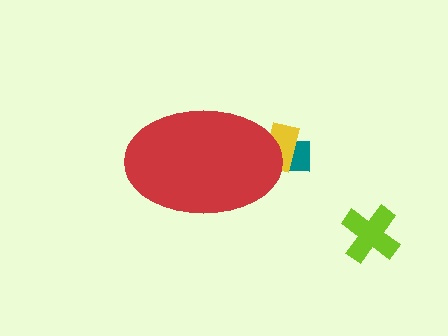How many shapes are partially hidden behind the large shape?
2 shapes are partially hidden.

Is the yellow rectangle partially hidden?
Yes, the yellow rectangle is partially hidden behind the red ellipse.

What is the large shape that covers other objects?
A red ellipse.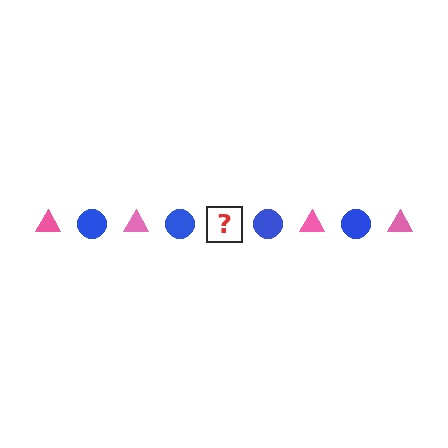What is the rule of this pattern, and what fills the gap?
The rule is that the pattern alternates between pink triangle and blue circle. The gap should be filled with a pink triangle.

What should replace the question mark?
The question mark should be replaced with a pink triangle.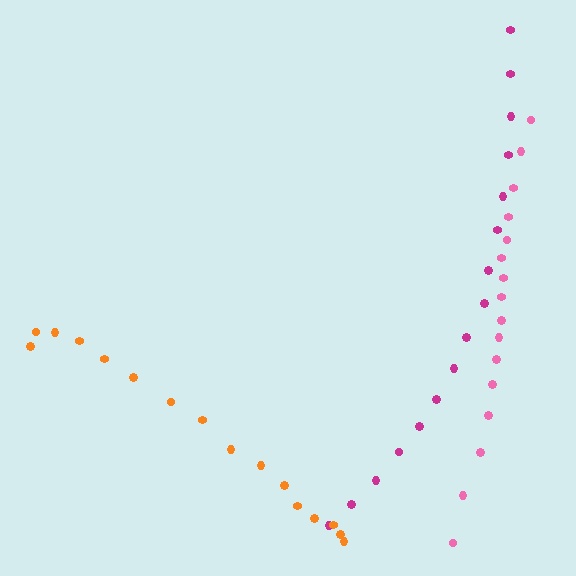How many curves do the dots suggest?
There are 3 distinct paths.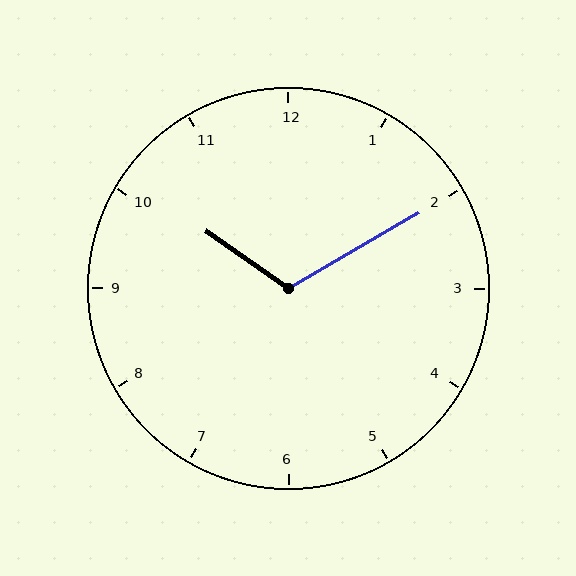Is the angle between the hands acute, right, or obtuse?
It is obtuse.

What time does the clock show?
10:10.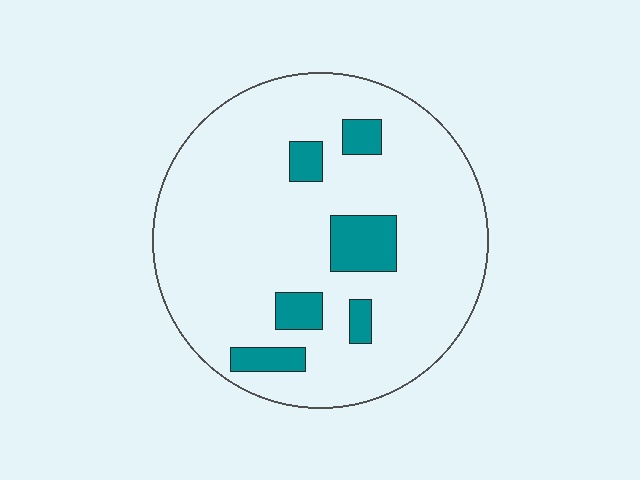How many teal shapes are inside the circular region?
6.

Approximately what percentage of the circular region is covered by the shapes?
Approximately 15%.